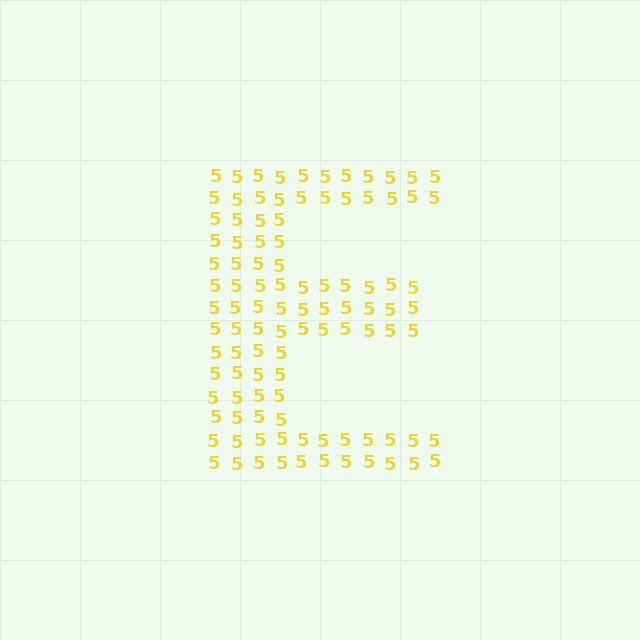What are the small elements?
The small elements are digit 5's.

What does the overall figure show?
The overall figure shows the letter E.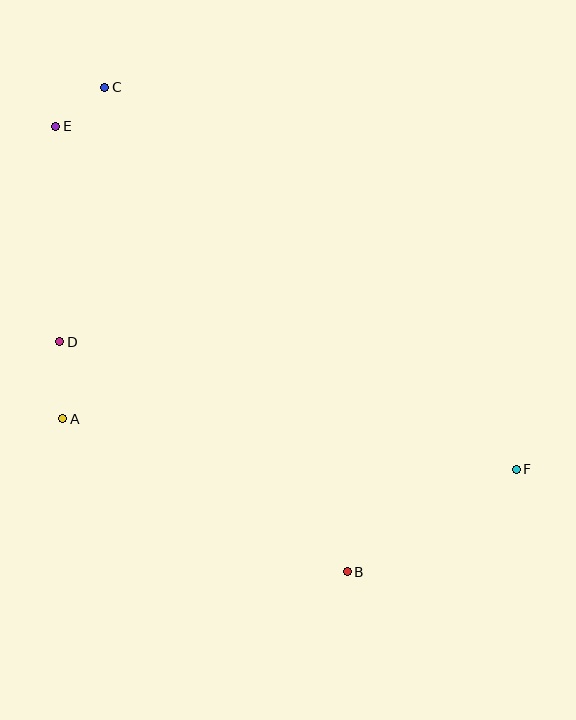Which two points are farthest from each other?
Points E and F are farthest from each other.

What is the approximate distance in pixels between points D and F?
The distance between D and F is approximately 474 pixels.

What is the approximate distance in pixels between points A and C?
The distance between A and C is approximately 334 pixels.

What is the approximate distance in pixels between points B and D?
The distance between B and D is approximately 368 pixels.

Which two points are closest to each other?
Points C and E are closest to each other.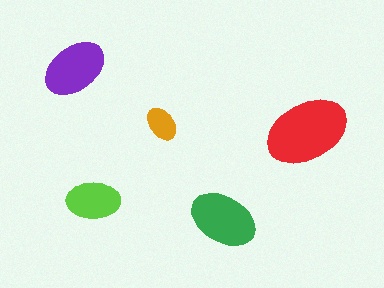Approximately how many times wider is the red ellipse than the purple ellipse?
About 1.5 times wider.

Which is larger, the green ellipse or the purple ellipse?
The green one.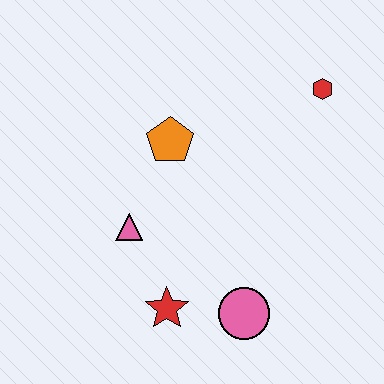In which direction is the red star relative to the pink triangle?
The red star is below the pink triangle.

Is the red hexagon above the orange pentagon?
Yes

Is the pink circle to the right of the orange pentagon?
Yes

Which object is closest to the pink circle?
The red star is closest to the pink circle.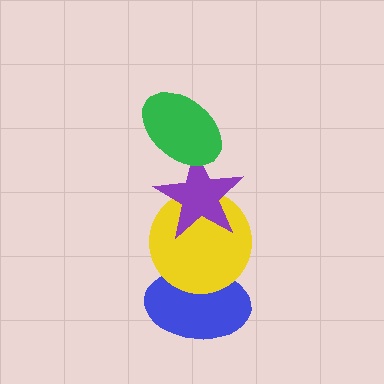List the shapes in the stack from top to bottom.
From top to bottom: the green ellipse, the purple star, the yellow circle, the blue ellipse.